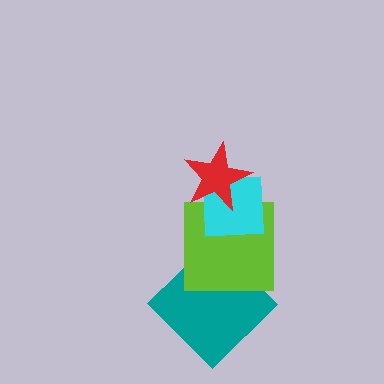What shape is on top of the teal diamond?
The lime square is on top of the teal diamond.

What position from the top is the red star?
The red star is 1st from the top.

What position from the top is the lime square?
The lime square is 3rd from the top.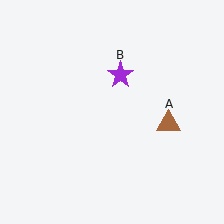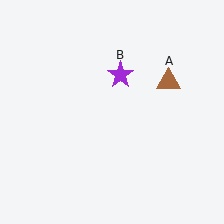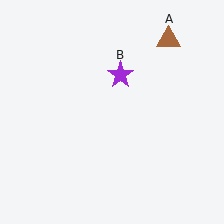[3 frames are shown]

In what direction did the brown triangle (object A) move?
The brown triangle (object A) moved up.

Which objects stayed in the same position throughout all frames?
Purple star (object B) remained stationary.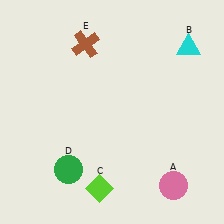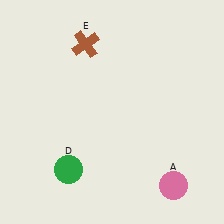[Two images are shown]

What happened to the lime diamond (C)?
The lime diamond (C) was removed in Image 2. It was in the bottom-left area of Image 1.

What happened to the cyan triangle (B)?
The cyan triangle (B) was removed in Image 2. It was in the top-right area of Image 1.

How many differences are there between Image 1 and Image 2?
There are 2 differences between the two images.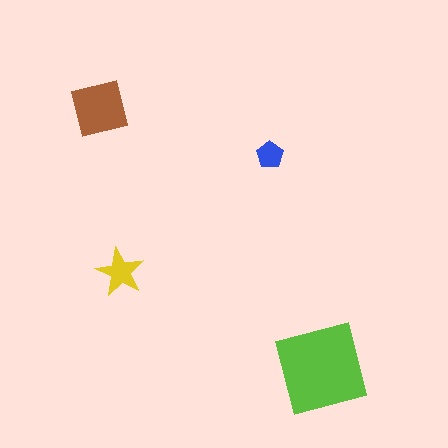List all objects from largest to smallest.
The lime square, the brown square, the yellow star, the blue pentagon.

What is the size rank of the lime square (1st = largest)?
1st.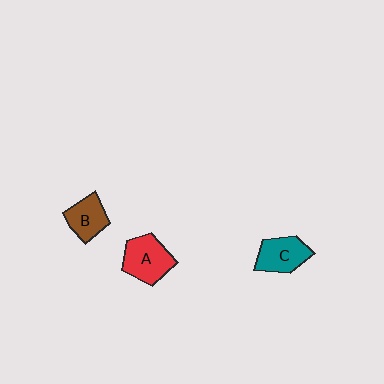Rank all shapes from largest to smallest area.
From largest to smallest: A (red), C (teal), B (brown).